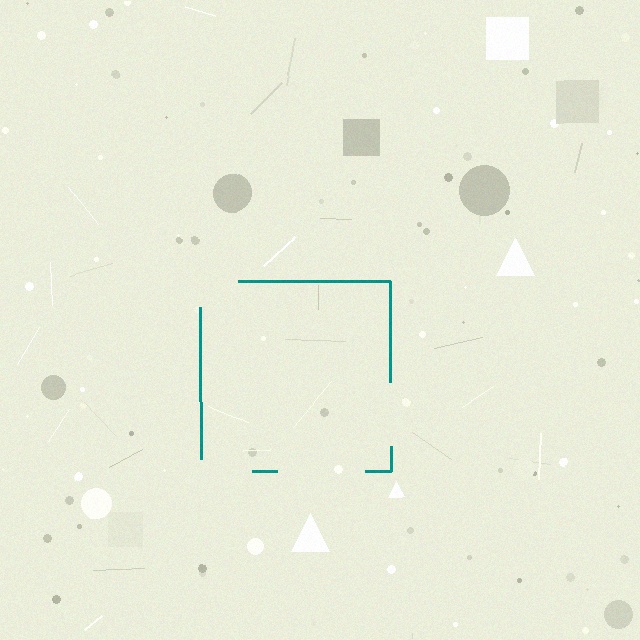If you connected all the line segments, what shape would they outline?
They would outline a square.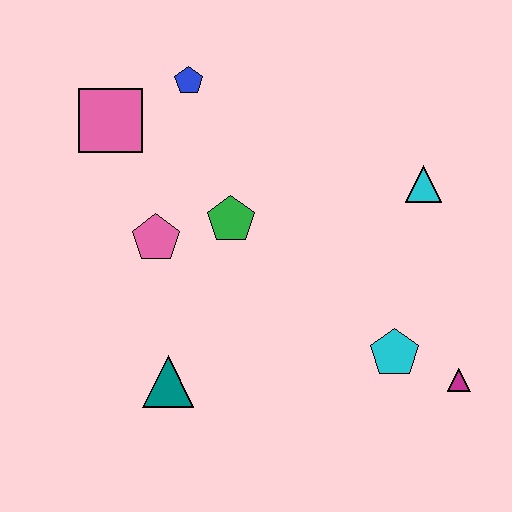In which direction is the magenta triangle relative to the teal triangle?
The magenta triangle is to the right of the teal triangle.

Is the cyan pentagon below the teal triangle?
No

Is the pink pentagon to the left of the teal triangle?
Yes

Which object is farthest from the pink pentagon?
The magenta triangle is farthest from the pink pentagon.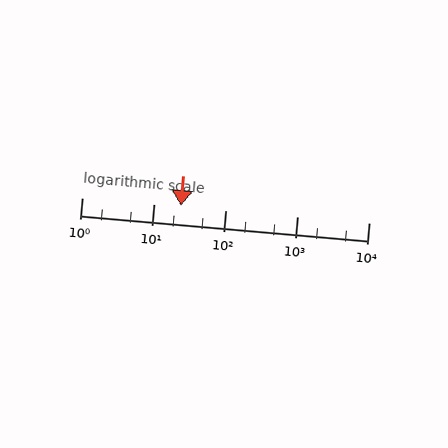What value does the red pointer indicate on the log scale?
The pointer indicates approximately 24.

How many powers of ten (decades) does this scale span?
The scale spans 4 decades, from 1 to 10000.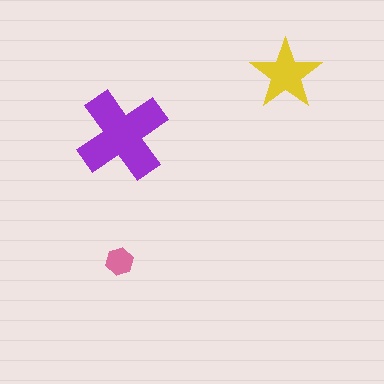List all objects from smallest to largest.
The pink hexagon, the yellow star, the purple cross.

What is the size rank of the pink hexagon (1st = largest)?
3rd.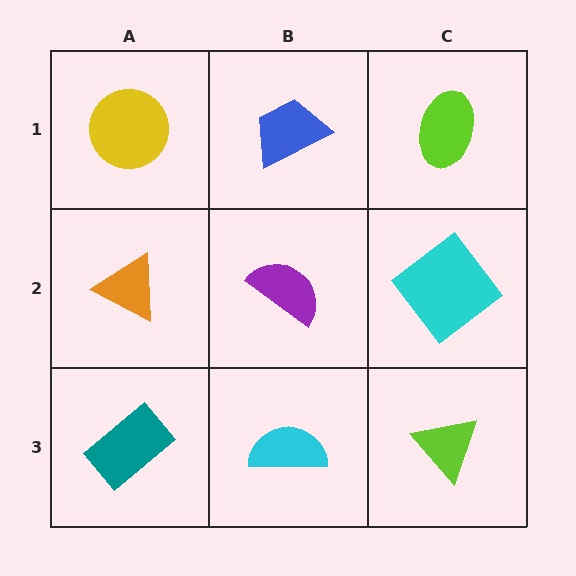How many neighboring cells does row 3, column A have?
2.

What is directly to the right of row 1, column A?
A blue trapezoid.